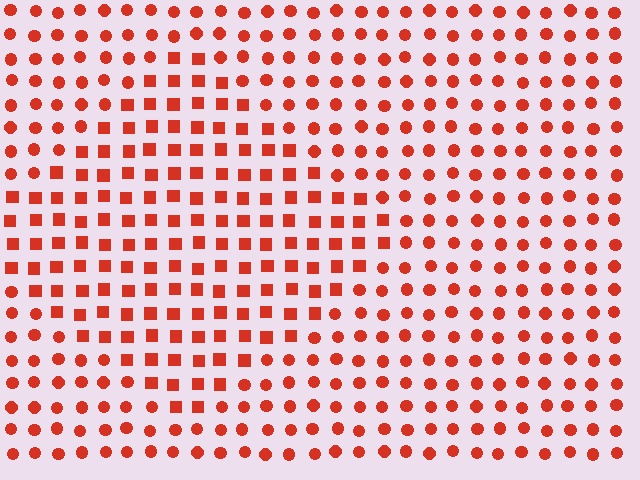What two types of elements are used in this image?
The image uses squares inside the diamond region and circles outside it.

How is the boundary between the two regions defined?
The boundary is defined by a change in element shape: squares inside vs. circles outside. All elements share the same color and spacing.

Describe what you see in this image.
The image is filled with small red elements arranged in a uniform grid. A diamond-shaped region contains squares, while the surrounding area contains circles. The boundary is defined purely by the change in element shape.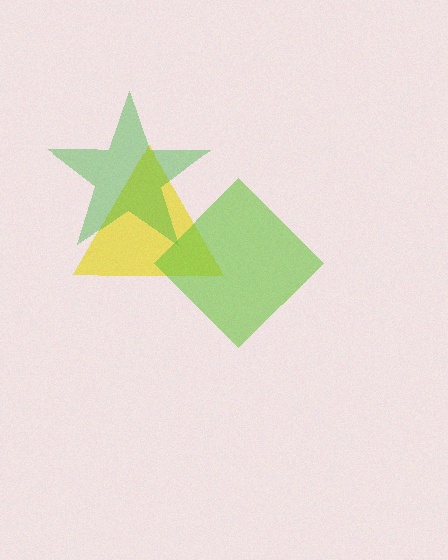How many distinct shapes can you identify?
There are 3 distinct shapes: a yellow triangle, a lime diamond, a green star.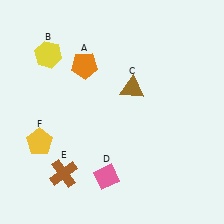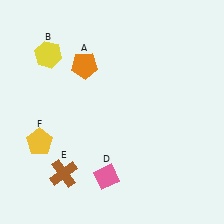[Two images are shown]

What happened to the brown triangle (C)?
The brown triangle (C) was removed in Image 2. It was in the top-right area of Image 1.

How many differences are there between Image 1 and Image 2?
There is 1 difference between the two images.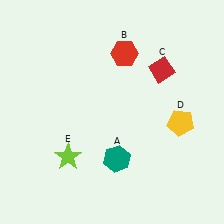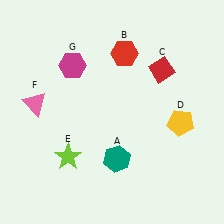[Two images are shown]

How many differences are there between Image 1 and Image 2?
There are 2 differences between the two images.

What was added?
A pink triangle (F), a magenta hexagon (G) were added in Image 2.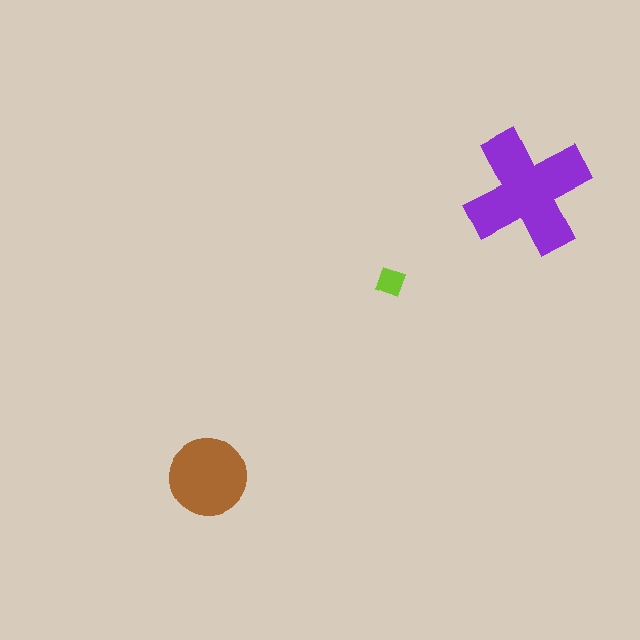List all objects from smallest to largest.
The lime diamond, the brown circle, the purple cross.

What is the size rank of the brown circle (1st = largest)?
2nd.